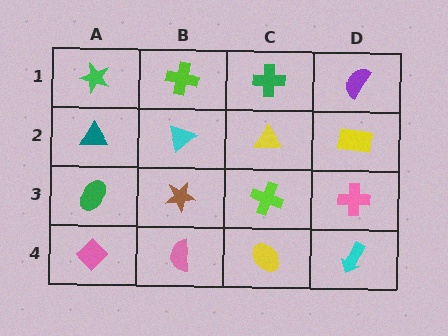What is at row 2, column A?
A teal triangle.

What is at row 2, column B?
A cyan triangle.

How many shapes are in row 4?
4 shapes.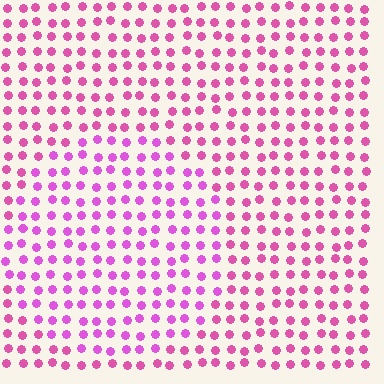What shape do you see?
I see a circle.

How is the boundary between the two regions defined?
The boundary is defined purely by a slight shift in hue (about 22 degrees). Spacing, size, and orientation are identical on both sides.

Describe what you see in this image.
The image is filled with small pink elements in a uniform arrangement. A circle-shaped region is visible where the elements are tinted to a slightly different hue, forming a subtle color boundary.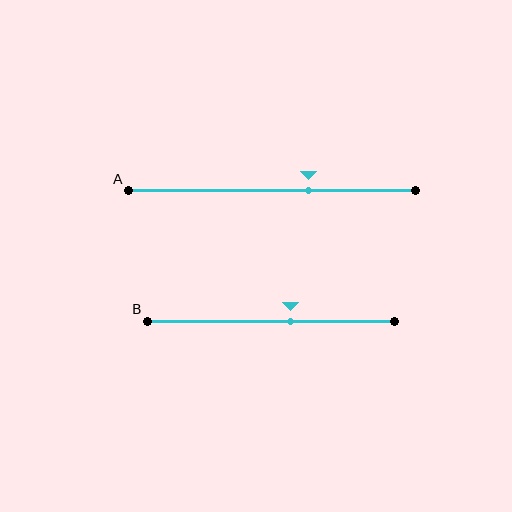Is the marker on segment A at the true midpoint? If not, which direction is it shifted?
No, the marker on segment A is shifted to the right by about 13% of the segment length.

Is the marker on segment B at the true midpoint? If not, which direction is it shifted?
No, the marker on segment B is shifted to the right by about 8% of the segment length.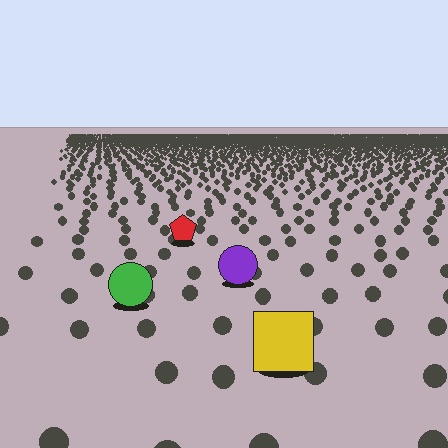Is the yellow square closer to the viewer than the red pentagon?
Yes. The yellow square is closer — you can tell from the texture gradient: the ground texture is coarser near it.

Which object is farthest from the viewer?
The red pentagon is farthest from the viewer. It appears smaller and the ground texture around it is denser.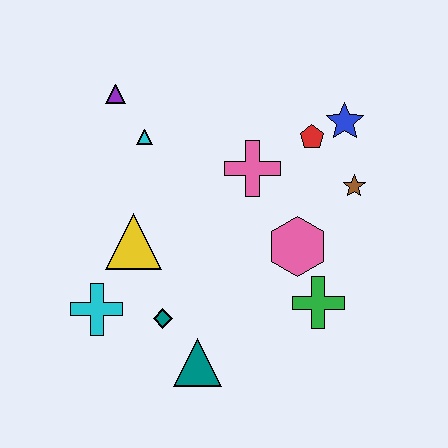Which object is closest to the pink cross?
The red pentagon is closest to the pink cross.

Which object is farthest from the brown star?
The cyan cross is farthest from the brown star.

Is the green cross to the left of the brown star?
Yes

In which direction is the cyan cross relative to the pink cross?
The cyan cross is to the left of the pink cross.